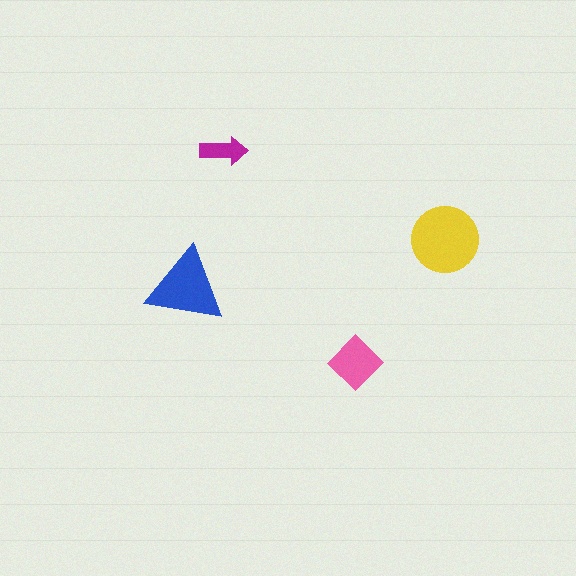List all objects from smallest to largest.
The magenta arrow, the pink diamond, the blue triangle, the yellow circle.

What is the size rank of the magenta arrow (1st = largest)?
4th.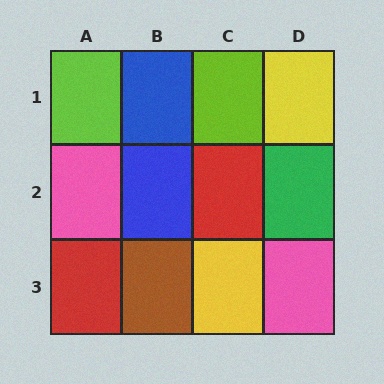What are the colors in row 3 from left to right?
Red, brown, yellow, pink.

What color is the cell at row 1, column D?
Yellow.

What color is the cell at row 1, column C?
Lime.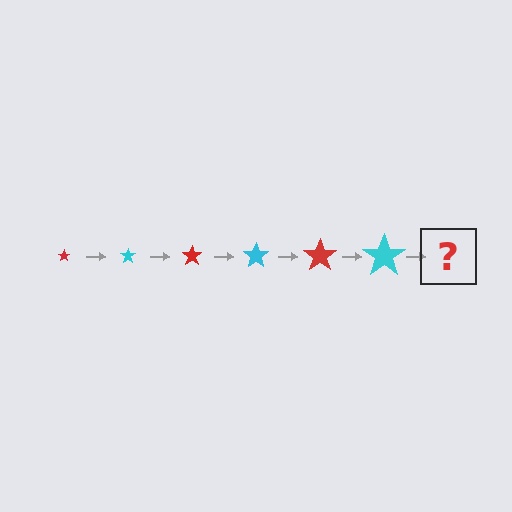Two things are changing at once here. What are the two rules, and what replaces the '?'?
The two rules are that the star grows larger each step and the color cycles through red and cyan. The '?' should be a red star, larger than the previous one.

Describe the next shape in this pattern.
It should be a red star, larger than the previous one.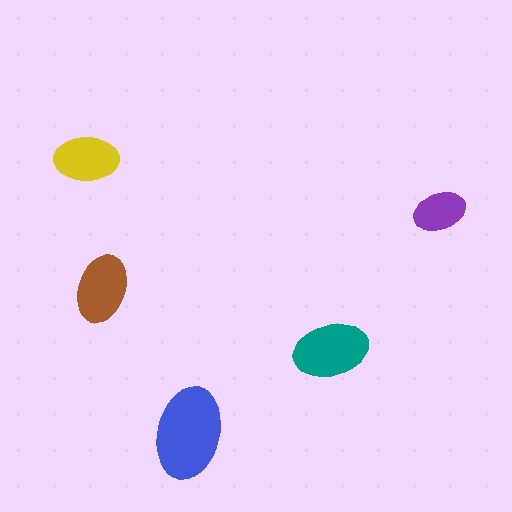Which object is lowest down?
The blue ellipse is bottommost.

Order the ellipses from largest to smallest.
the blue one, the teal one, the brown one, the yellow one, the purple one.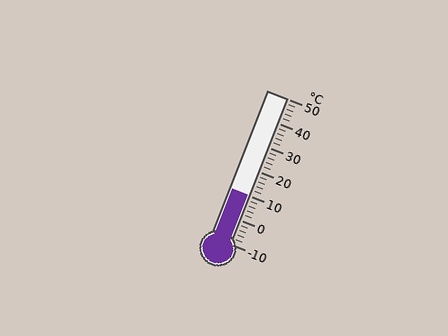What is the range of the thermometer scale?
The thermometer scale ranges from -10°C to 50°C.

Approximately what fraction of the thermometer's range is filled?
The thermometer is filled to approximately 35% of its range.